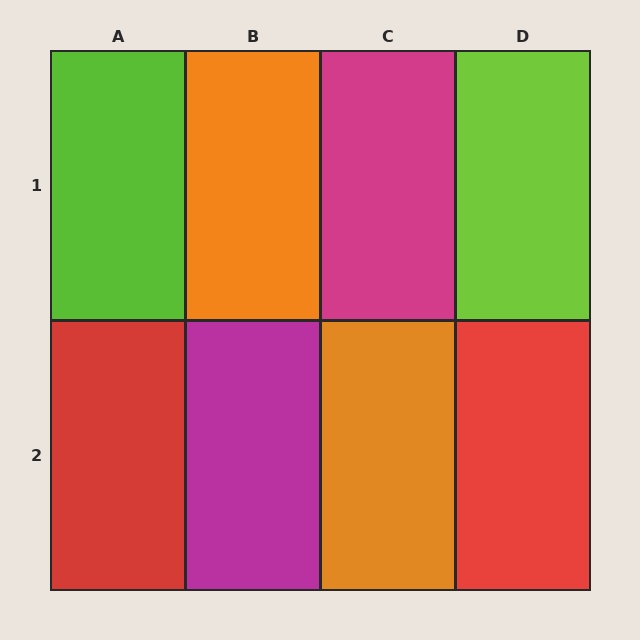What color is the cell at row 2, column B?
Magenta.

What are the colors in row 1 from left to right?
Lime, orange, magenta, lime.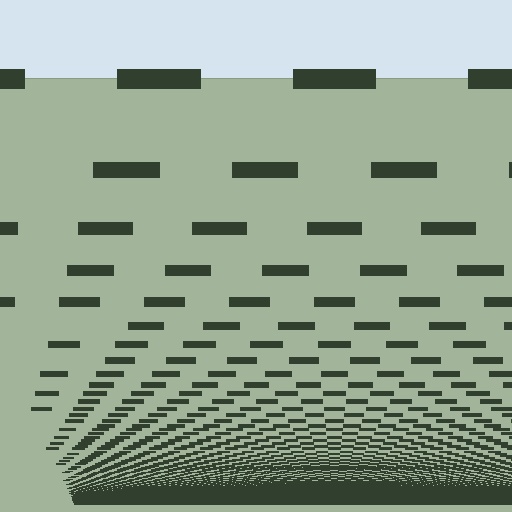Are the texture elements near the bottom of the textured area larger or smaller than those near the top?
Smaller. The gradient is inverted — elements near the bottom are smaller and denser.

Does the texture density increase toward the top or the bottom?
Density increases toward the bottom.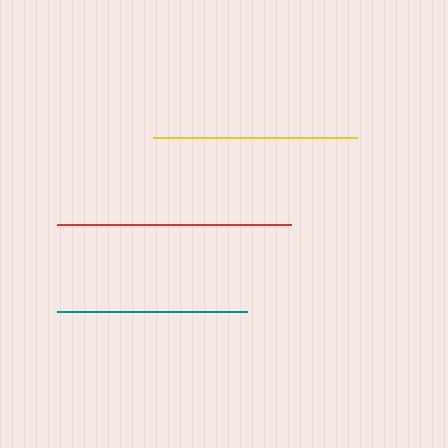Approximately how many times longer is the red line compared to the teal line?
The red line is approximately 1.2 times the length of the teal line.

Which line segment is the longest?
The red line is the longest at approximately 234 pixels.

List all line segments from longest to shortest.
From longest to shortest: red, yellow, teal.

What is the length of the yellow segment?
The yellow segment is approximately 204 pixels long.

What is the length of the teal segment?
The teal segment is approximately 190 pixels long.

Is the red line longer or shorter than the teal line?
The red line is longer than the teal line.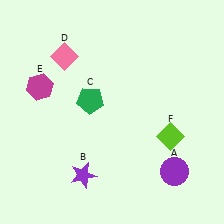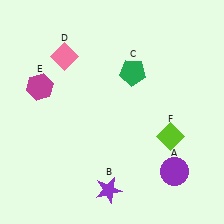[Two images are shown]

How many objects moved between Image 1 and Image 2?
2 objects moved between the two images.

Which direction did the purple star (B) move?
The purple star (B) moved right.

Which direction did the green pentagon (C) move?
The green pentagon (C) moved right.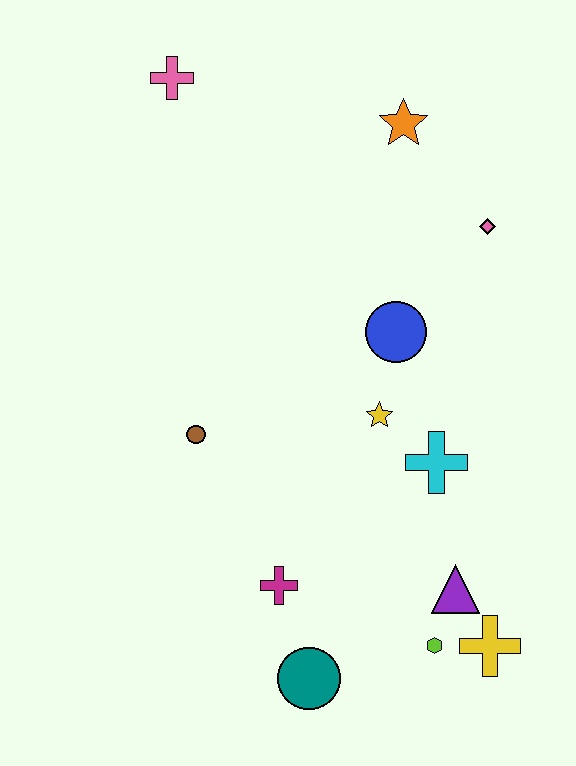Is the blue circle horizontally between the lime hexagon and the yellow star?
Yes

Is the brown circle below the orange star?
Yes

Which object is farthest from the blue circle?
The teal circle is farthest from the blue circle.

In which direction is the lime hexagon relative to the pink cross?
The lime hexagon is below the pink cross.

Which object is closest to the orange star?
The pink diamond is closest to the orange star.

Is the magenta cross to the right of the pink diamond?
No